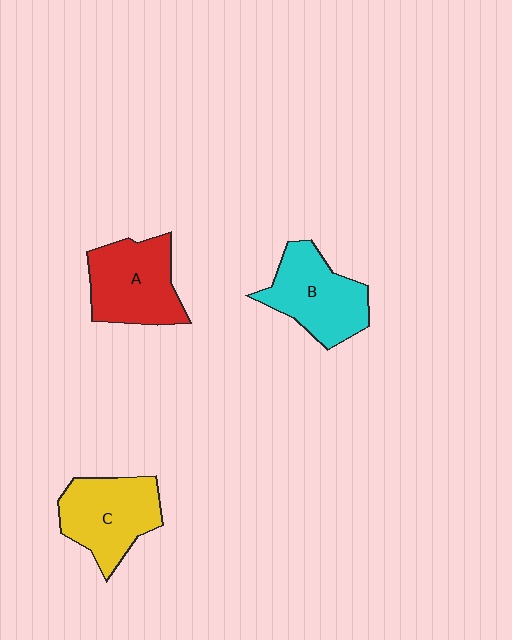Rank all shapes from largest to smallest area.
From largest to smallest: A (red), C (yellow), B (cyan).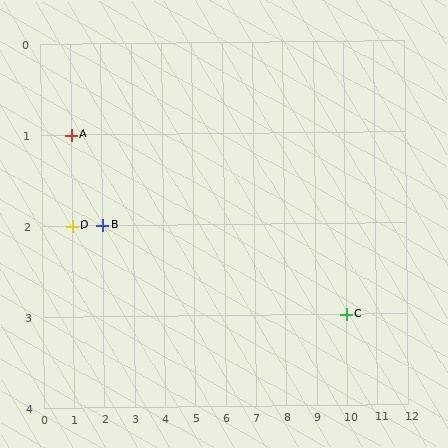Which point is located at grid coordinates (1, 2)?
Point D is at (1, 2).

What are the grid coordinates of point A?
Point A is at grid coordinates (1, 1).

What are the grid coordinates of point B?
Point B is at grid coordinates (2, 2).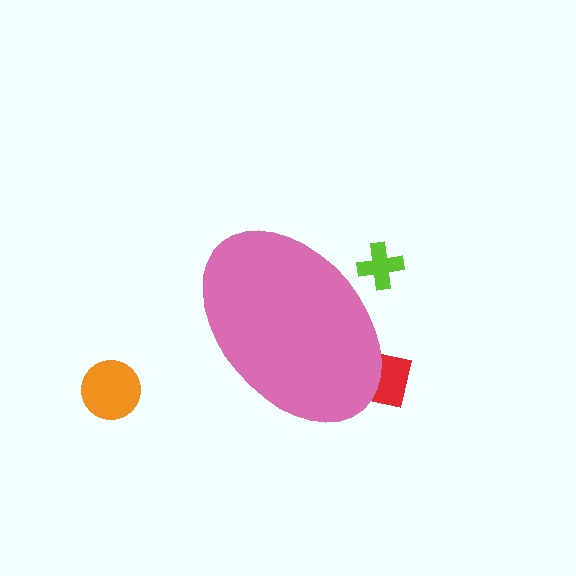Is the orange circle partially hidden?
No, the orange circle is fully visible.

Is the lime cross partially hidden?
Yes, the lime cross is partially hidden behind the pink ellipse.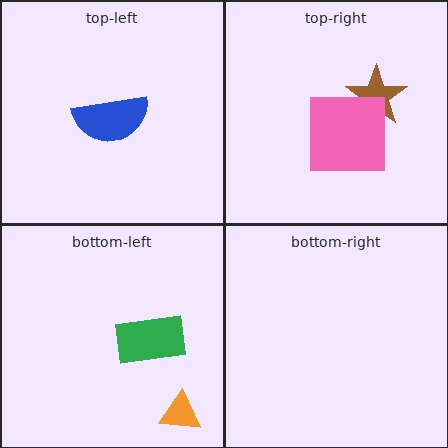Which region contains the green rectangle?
The bottom-left region.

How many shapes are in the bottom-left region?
2.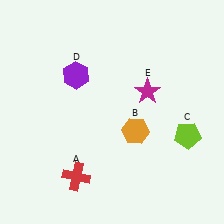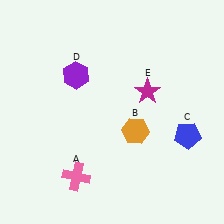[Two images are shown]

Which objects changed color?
A changed from red to pink. C changed from lime to blue.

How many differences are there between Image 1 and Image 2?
There are 2 differences between the two images.